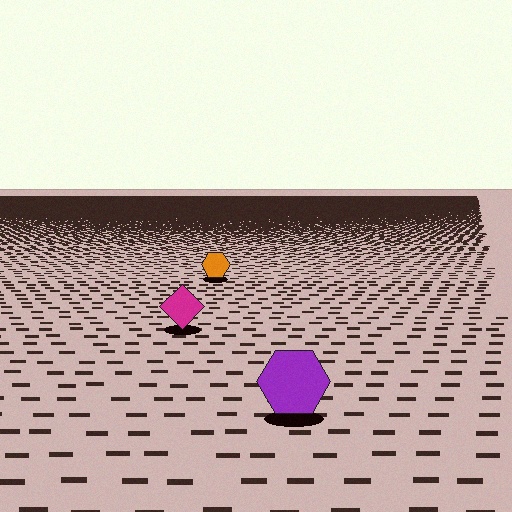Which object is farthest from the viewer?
The orange hexagon is farthest from the viewer. It appears smaller and the ground texture around it is denser.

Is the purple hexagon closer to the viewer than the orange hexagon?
Yes. The purple hexagon is closer — you can tell from the texture gradient: the ground texture is coarser near it.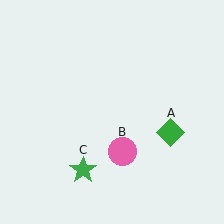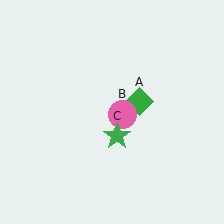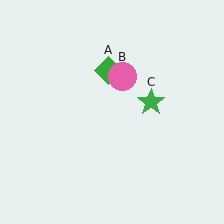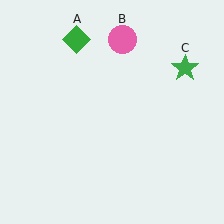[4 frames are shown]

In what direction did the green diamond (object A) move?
The green diamond (object A) moved up and to the left.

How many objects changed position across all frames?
3 objects changed position: green diamond (object A), pink circle (object B), green star (object C).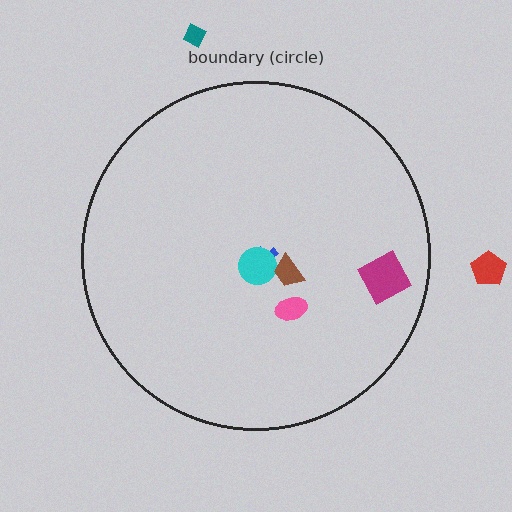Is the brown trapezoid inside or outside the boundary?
Inside.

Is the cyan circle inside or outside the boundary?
Inside.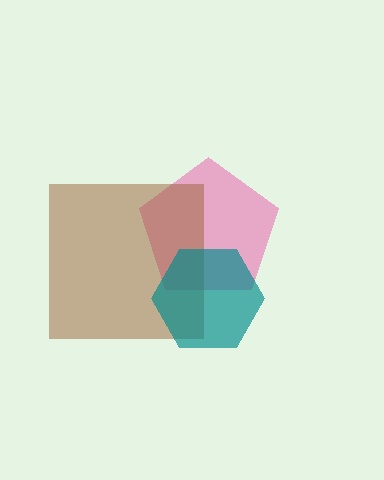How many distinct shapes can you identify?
There are 3 distinct shapes: a pink pentagon, a brown square, a teal hexagon.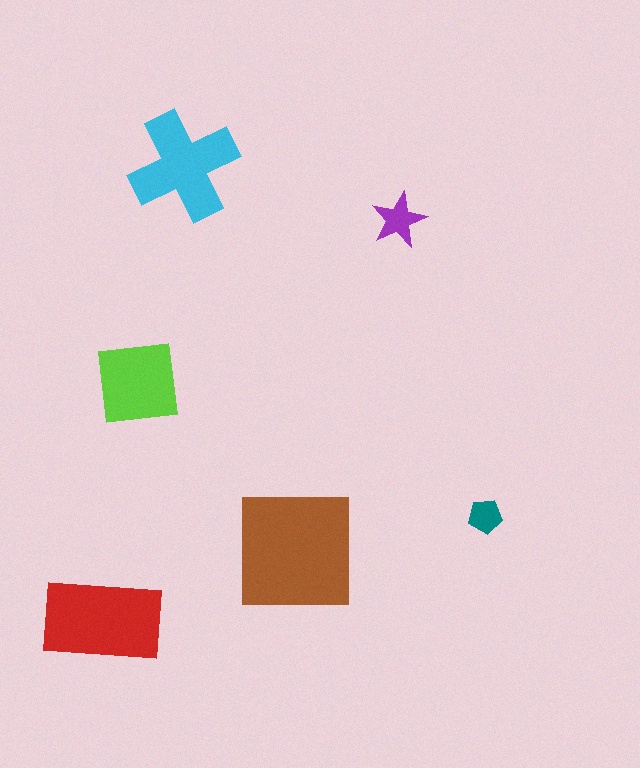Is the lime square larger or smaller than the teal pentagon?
Larger.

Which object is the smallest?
The teal pentagon.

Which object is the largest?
The brown square.